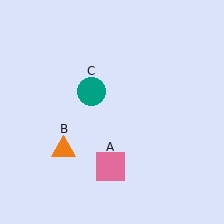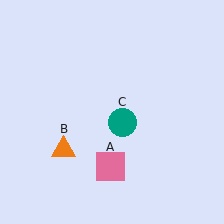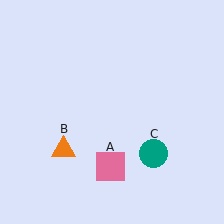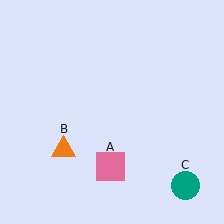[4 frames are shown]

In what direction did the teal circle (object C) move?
The teal circle (object C) moved down and to the right.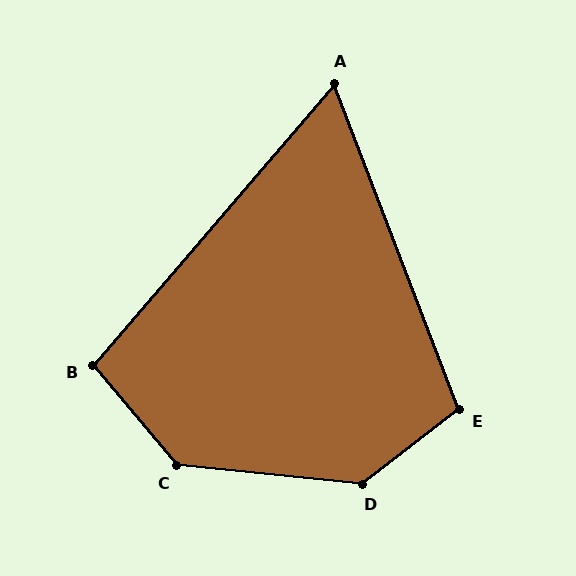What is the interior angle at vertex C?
Approximately 135 degrees (obtuse).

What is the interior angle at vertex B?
Approximately 100 degrees (obtuse).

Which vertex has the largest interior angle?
D, at approximately 137 degrees.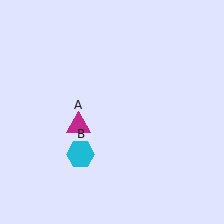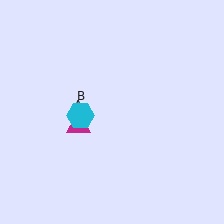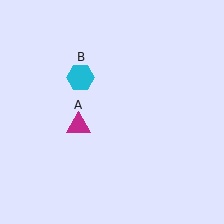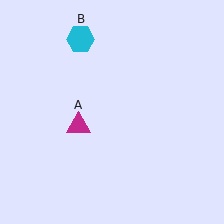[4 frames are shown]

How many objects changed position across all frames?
1 object changed position: cyan hexagon (object B).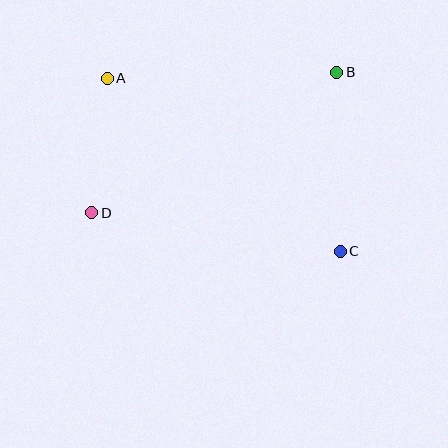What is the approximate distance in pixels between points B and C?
The distance between B and C is approximately 179 pixels.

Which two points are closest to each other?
Points A and D are closest to each other.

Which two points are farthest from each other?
Points A and C are farthest from each other.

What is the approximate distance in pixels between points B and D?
The distance between B and D is approximately 282 pixels.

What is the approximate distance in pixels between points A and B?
The distance between A and B is approximately 229 pixels.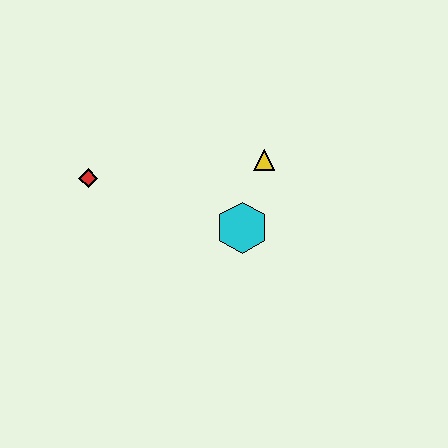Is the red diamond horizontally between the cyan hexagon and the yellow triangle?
No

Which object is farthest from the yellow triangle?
The red diamond is farthest from the yellow triangle.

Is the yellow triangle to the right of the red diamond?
Yes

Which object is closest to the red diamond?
The cyan hexagon is closest to the red diamond.